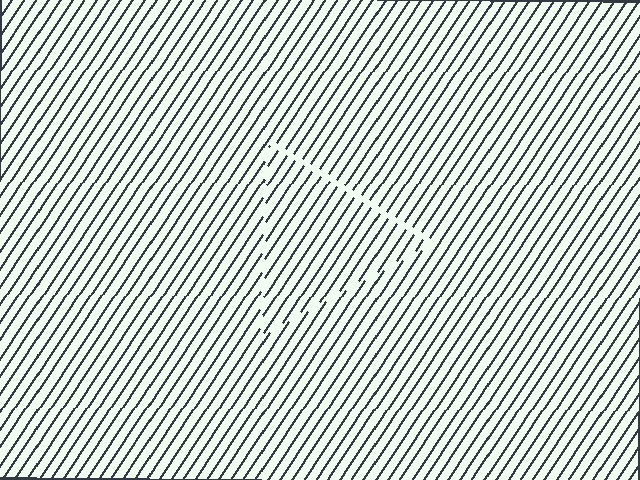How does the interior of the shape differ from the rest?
The interior of the shape contains the same grating, shifted by half a period — the contour is defined by the phase discontinuity where line-ends from the inner and outer gratings abut.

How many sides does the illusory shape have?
3 sides — the line-ends trace a triangle.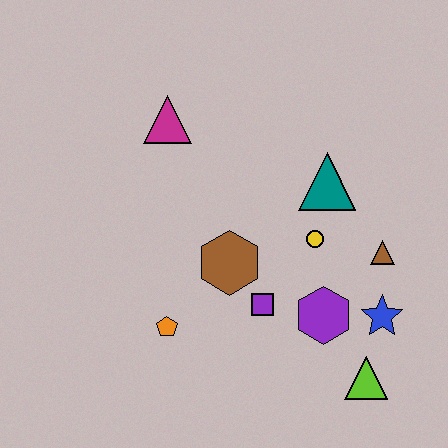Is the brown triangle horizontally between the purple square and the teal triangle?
No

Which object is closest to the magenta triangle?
The brown hexagon is closest to the magenta triangle.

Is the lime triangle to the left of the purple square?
No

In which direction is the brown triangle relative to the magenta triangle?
The brown triangle is to the right of the magenta triangle.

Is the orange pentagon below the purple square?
Yes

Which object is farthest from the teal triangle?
The orange pentagon is farthest from the teal triangle.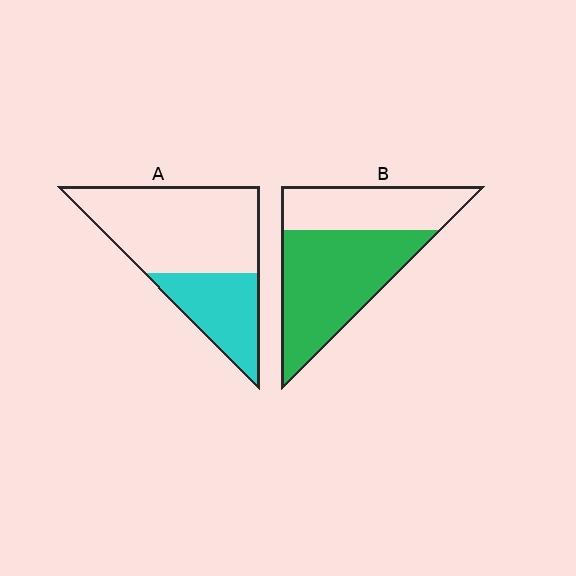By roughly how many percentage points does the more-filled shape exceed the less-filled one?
By roughly 30 percentage points (B over A).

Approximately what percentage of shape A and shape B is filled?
A is approximately 35% and B is approximately 60%.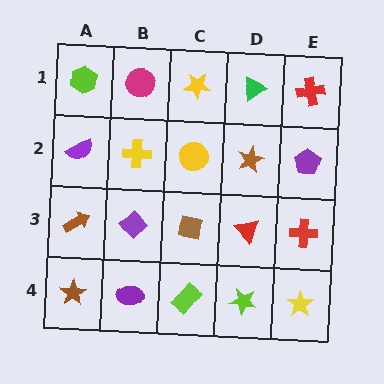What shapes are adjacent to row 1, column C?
A yellow circle (row 2, column C), a magenta circle (row 1, column B), a green triangle (row 1, column D).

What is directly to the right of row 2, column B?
A yellow circle.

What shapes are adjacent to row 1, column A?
A purple semicircle (row 2, column A), a magenta circle (row 1, column B).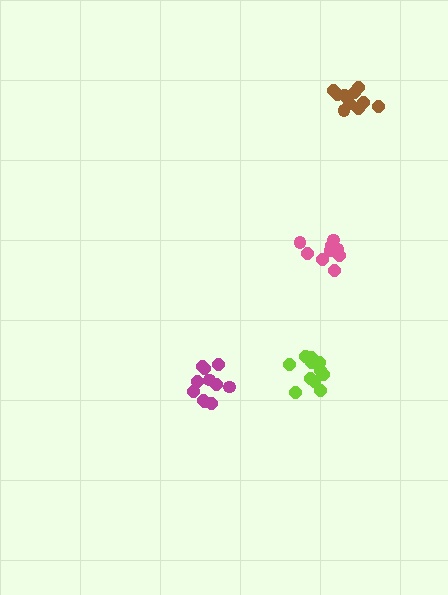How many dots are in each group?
Group 1: 11 dots, Group 2: 11 dots, Group 3: 10 dots, Group 4: 11 dots (43 total).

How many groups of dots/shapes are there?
There are 4 groups.